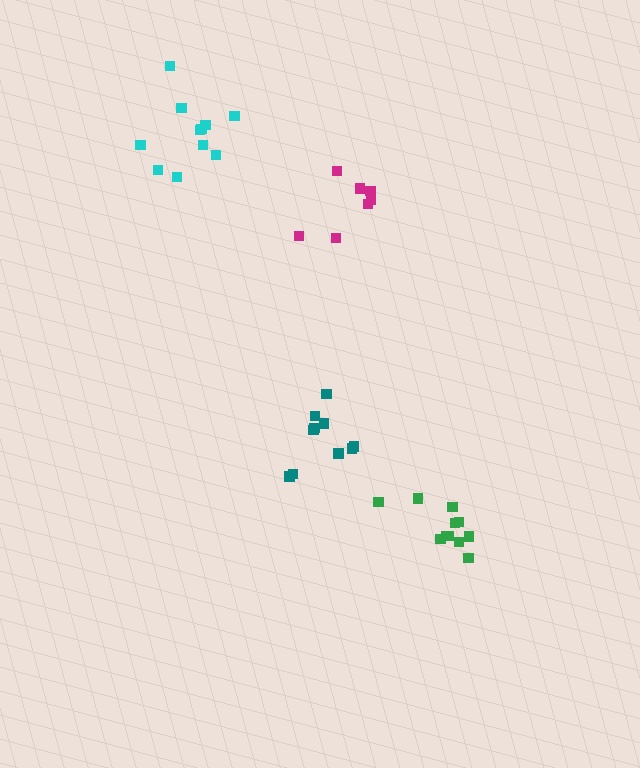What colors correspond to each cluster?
The clusters are colored: teal, green, magenta, cyan.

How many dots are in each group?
Group 1: 11 dots, Group 2: 11 dots, Group 3: 7 dots, Group 4: 11 dots (40 total).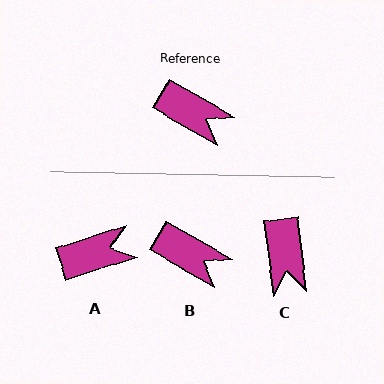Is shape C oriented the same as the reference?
No, it is off by about 53 degrees.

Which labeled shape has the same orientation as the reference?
B.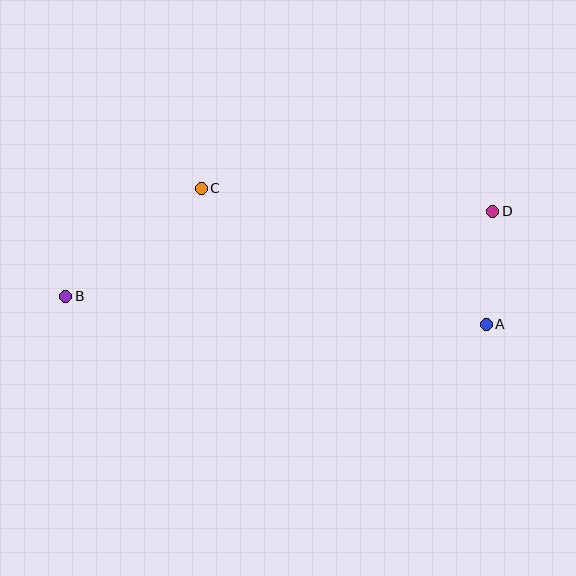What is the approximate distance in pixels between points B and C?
The distance between B and C is approximately 173 pixels.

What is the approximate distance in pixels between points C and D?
The distance between C and D is approximately 293 pixels.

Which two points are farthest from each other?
Points B and D are farthest from each other.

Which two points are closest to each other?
Points A and D are closest to each other.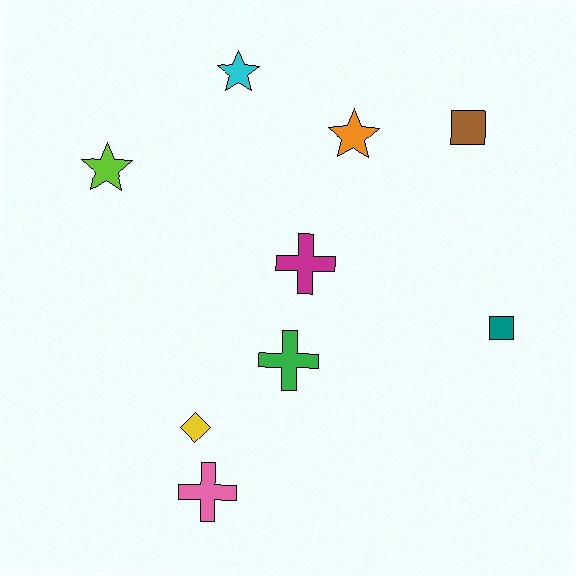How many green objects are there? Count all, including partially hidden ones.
There is 1 green object.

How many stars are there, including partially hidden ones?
There are 3 stars.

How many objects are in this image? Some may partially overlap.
There are 9 objects.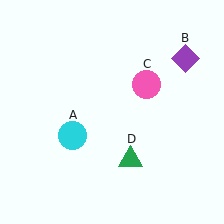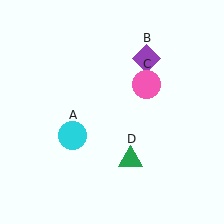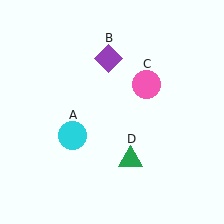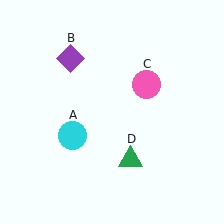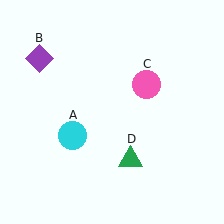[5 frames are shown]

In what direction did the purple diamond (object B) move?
The purple diamond (object B) moved left.